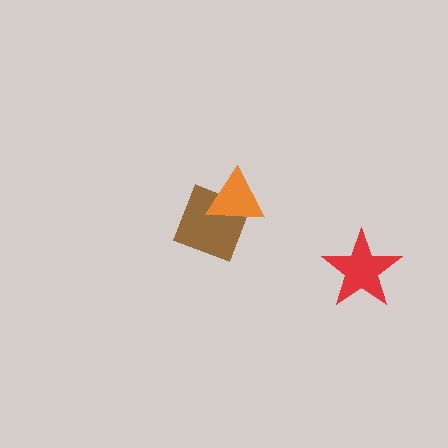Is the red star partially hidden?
No, no other shape covers it.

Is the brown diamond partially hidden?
Yes, it is partially covered by another shape.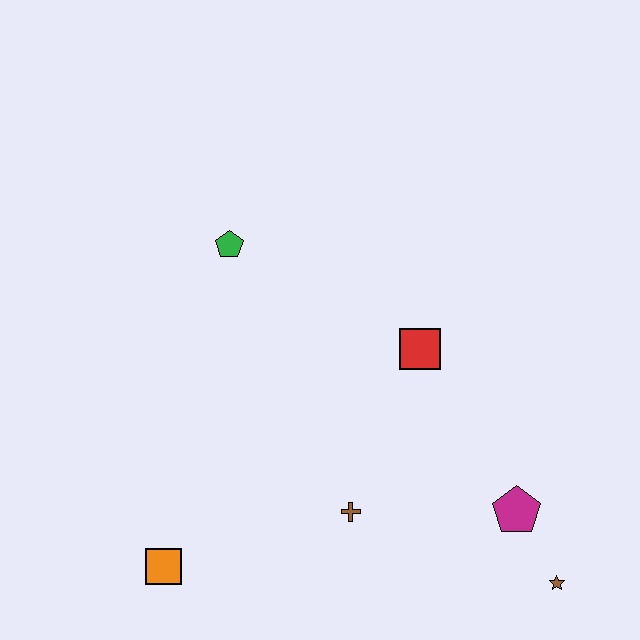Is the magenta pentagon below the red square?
Yes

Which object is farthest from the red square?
The orange square is farthest from the red square.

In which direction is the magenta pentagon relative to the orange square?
The magenta pentagon is to the right of the orange square.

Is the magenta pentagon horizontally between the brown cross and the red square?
No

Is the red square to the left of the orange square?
No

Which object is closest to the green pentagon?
The red square is closest to the green pentagon.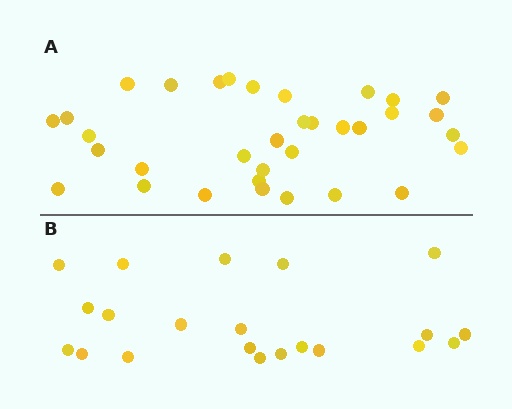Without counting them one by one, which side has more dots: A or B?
Region A (the top region) has more dots.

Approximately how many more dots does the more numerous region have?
Region A has approximately 15 more dots than region B.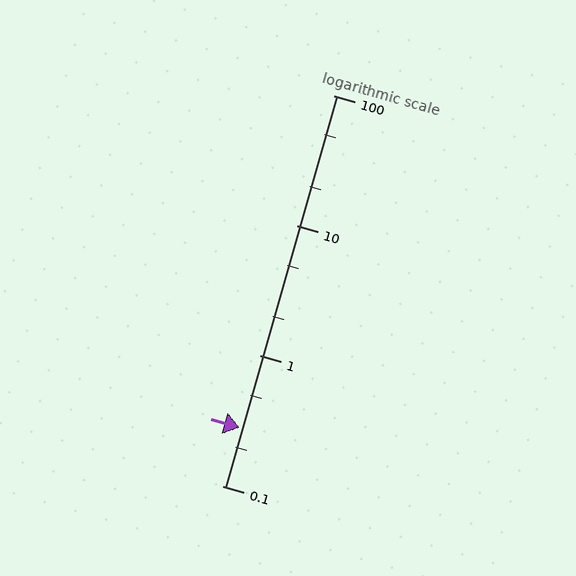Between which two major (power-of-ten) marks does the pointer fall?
The pointer is between 0.1 and 1.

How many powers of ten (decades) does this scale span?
The scale spans 3 decades, from 0.1 to 100.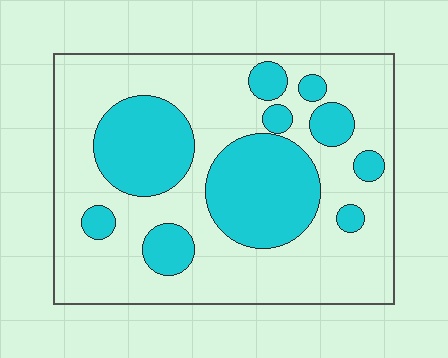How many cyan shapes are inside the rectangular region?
10.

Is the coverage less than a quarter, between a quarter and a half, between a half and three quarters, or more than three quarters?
Between a quarter and a half.